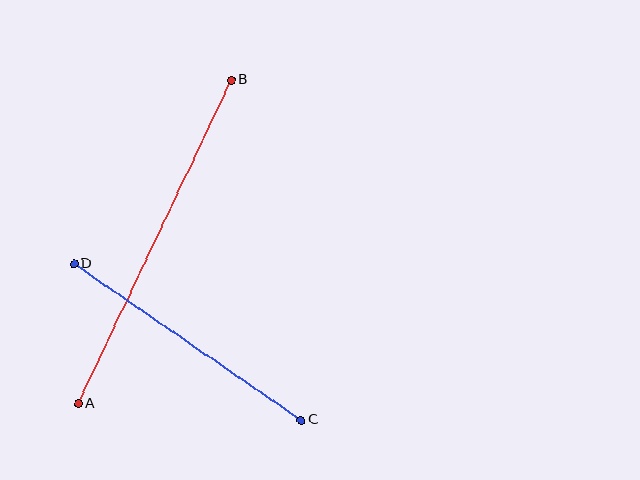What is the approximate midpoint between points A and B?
The midpoint is at approximately (155, 242) pixels.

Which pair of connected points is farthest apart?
Points A and B are farthest apart.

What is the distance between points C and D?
The distance is approximately 276 pixels.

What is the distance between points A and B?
The distance is approximately 358 pixels.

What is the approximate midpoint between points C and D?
The midpoint is at approximately (188, 342) pixels.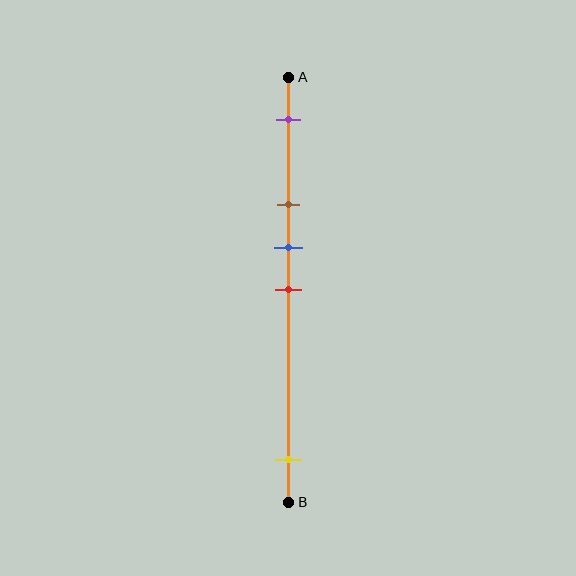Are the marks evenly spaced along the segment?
No, the marks are not evenly spaced.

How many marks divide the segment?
There are 5 marks dividing the segment.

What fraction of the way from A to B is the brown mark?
The brown mark is approximately 30% (0.3) of the way from A to B.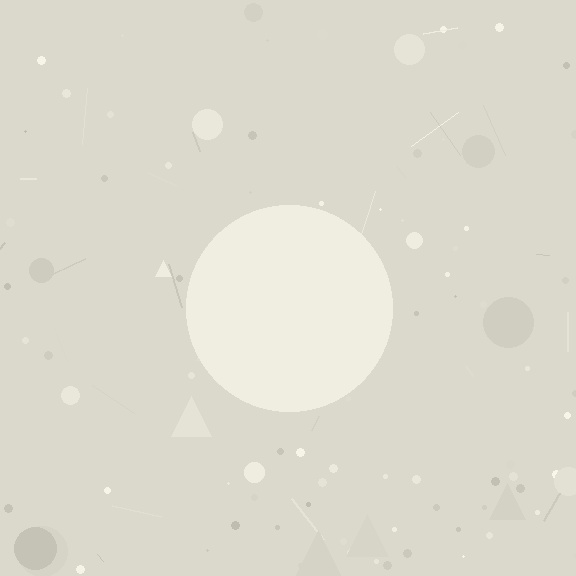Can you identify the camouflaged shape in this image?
The camouflaged shape is a circle.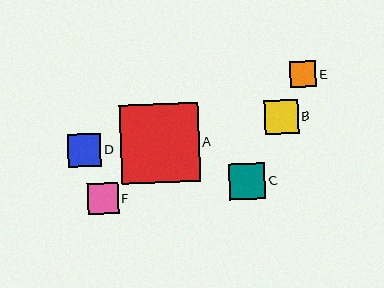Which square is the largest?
Square A is the largest with a size of approximately 79 pixels.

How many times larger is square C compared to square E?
Square C is approximately 1.4 times the size of square E.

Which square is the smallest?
Square E is the smallest with a size of approximately 26 pixels.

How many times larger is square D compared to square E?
Square D is approximately 1.3 times the size of square E.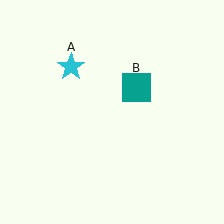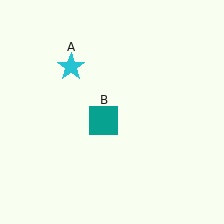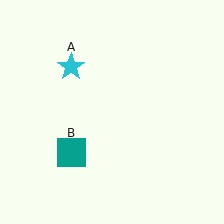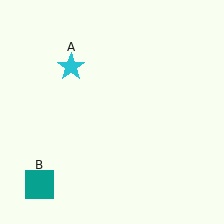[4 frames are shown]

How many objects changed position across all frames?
1 object changed position: teal square (object B).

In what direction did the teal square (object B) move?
The teal square (object B) moved down and to the left.